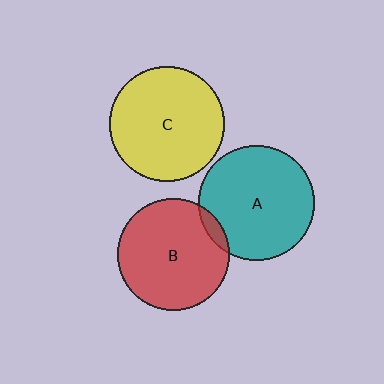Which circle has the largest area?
Circle A (teal).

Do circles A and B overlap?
Yes.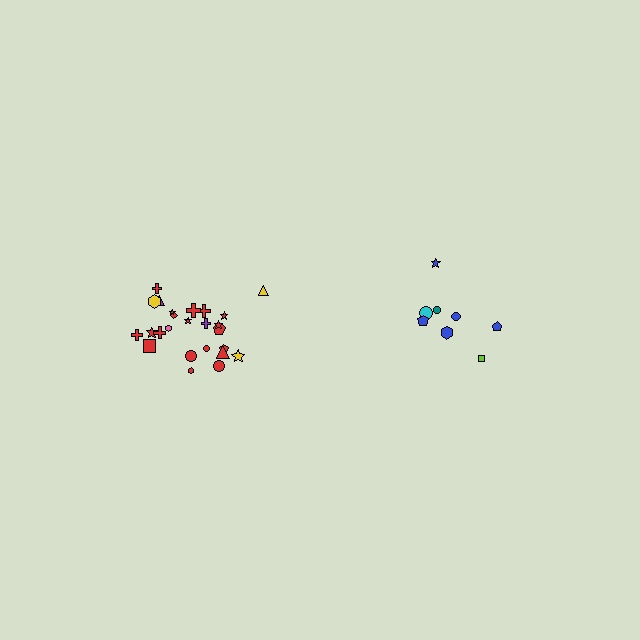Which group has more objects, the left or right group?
The left group.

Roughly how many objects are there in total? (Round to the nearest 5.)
Roughly 35 objects in total.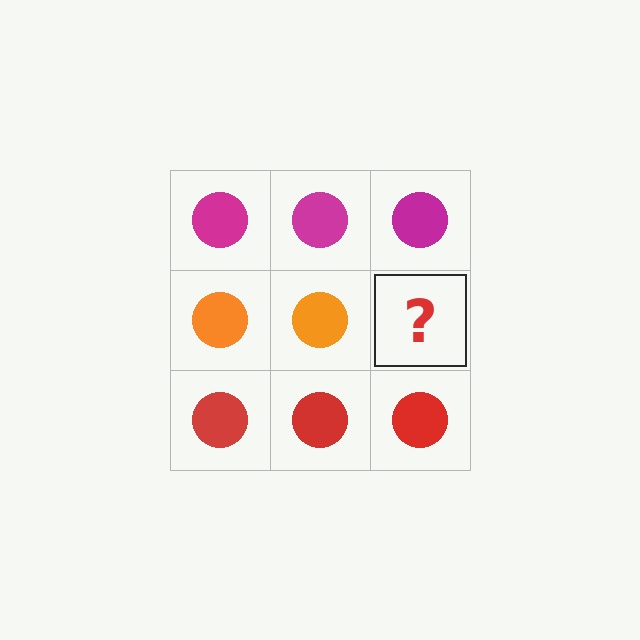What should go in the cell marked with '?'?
The missing cell should contain an orange circle.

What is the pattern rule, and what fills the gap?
The rule is that each row has a consistent color. The gap should be filled with an orange circle.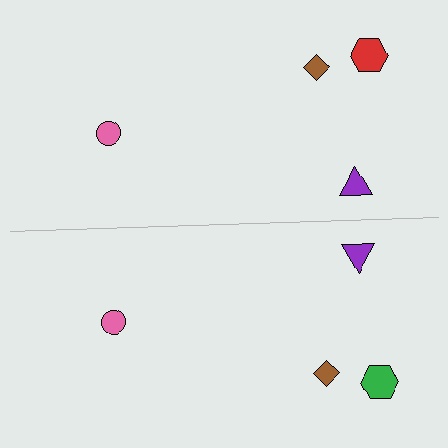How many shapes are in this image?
There are 8 shapes in this image.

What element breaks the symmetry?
The green hexagon on the bottom side breaks the symmetry — its mirror counterpart is red.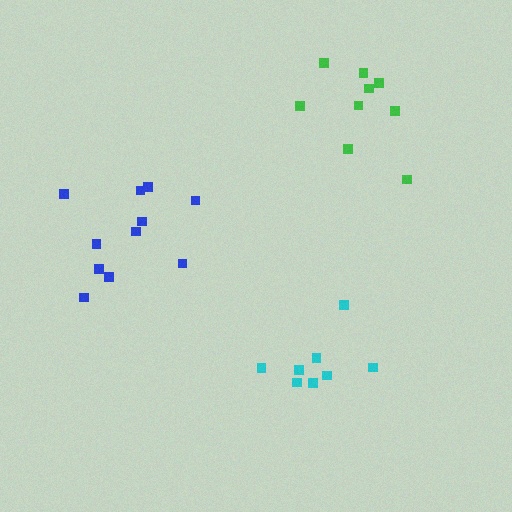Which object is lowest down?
The cyan cluster is bottommost.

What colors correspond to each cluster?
The clusters are colored: green, cyan, blue.